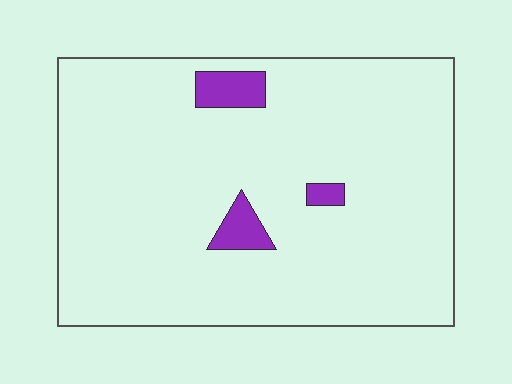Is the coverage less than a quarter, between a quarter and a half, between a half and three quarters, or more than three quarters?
Less than a quarter.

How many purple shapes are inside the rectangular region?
3.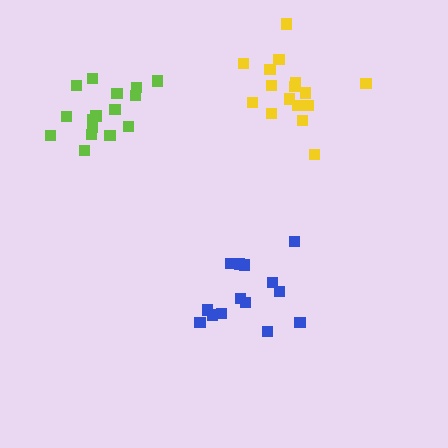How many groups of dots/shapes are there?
There are 3 groups.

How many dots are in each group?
Group 1: 16 dots, Group 2: 14 dots, Group 3: 16 dots (46 total).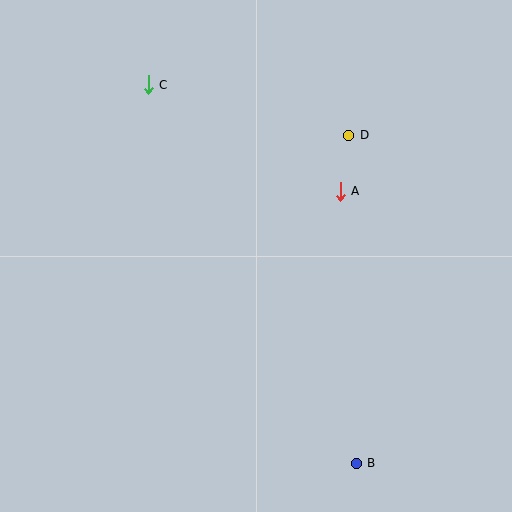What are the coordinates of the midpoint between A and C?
The midpoint between A and C is at (244, 138).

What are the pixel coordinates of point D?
Point D is at (349, 135).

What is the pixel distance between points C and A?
The distance between C and A is 220 pixels.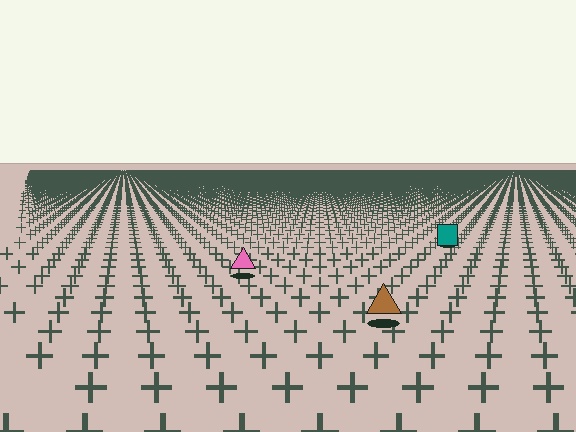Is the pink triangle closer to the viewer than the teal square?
Yes. The pink triangle is closer — you can tell from the texture gradient: the ground texture is coarser near it.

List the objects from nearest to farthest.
From nearest to farthest: the brown triangle, the pink triangle, the teal square.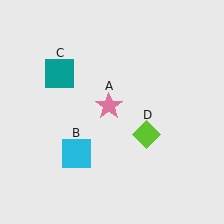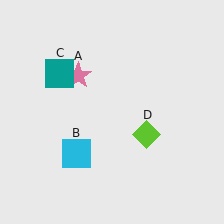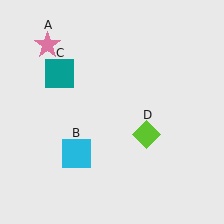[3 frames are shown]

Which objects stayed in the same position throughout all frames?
Cyan square (object B) and teal square (object C) and lime diamond (object D) remained stationary.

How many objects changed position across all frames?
1 object changed position: pink star (object A).